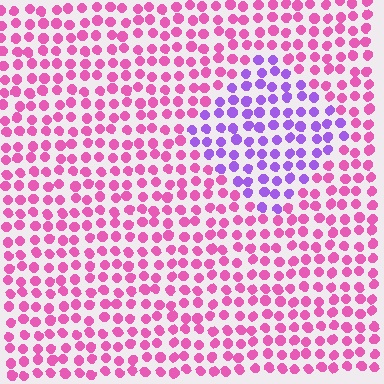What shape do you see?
I see a diamond.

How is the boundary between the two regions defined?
The boundary is defined purely by a slight shift in hue (about 50 degrees). Spacing, size, and orientation are identical on both sides.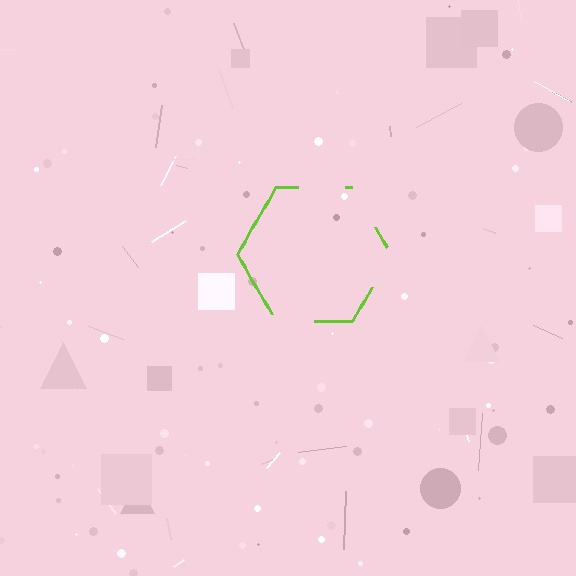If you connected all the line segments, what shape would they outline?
They would outline a hexagon.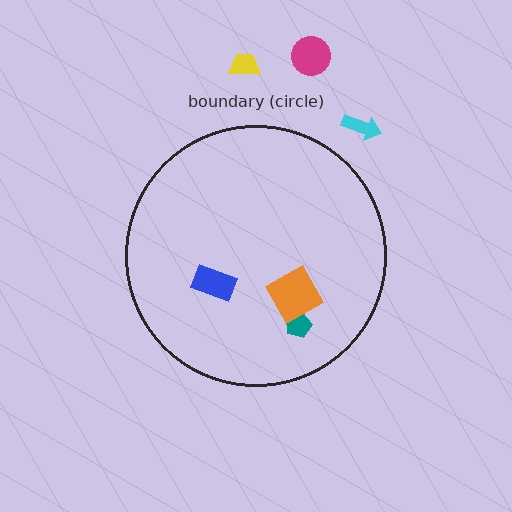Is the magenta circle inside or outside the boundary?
Outside.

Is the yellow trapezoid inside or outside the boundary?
Outside.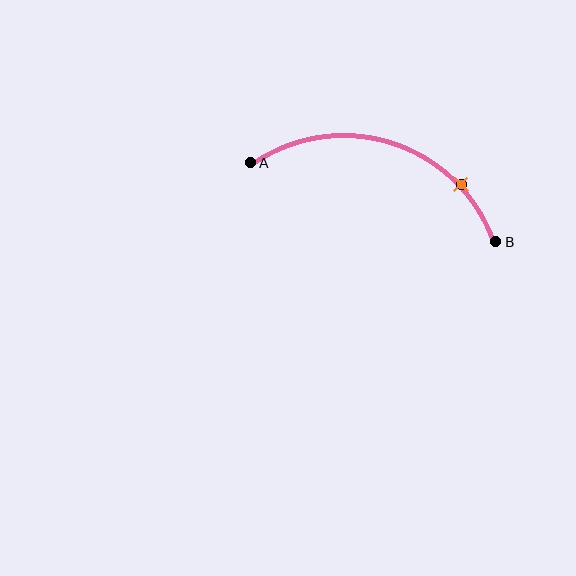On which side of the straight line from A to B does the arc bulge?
The arc bulges above the straight line connecting A and B.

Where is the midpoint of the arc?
The arc midpoint is the point on the curve farthest from the straight line joining A and B. It sits above that line.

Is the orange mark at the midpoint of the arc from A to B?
No. The orange mark lies on the arc but is closer to endpoint B. The arc midpoint would be at the point on the curve equidistant along the arc from both A and B.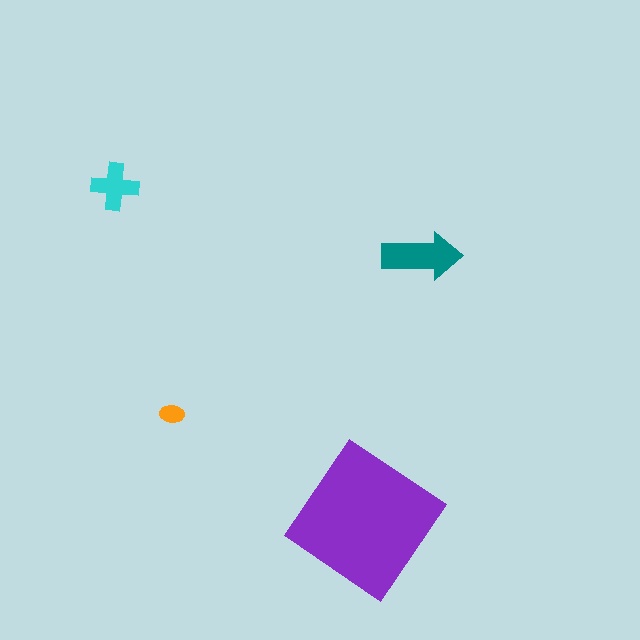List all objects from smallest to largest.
The orange ellipse, the cyan cross, the teal arrow, the purple diamond.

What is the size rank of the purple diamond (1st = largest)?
1st.